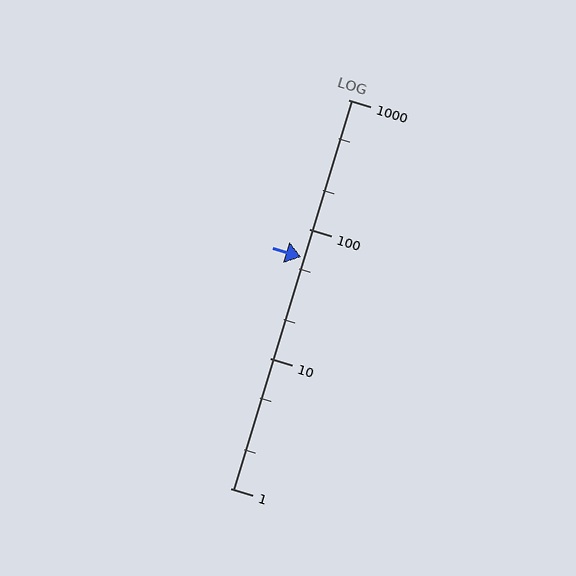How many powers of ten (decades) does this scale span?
The scale spans 3 decades, from 1 to 1000.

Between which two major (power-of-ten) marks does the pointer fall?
The pointer is between 10 and 100.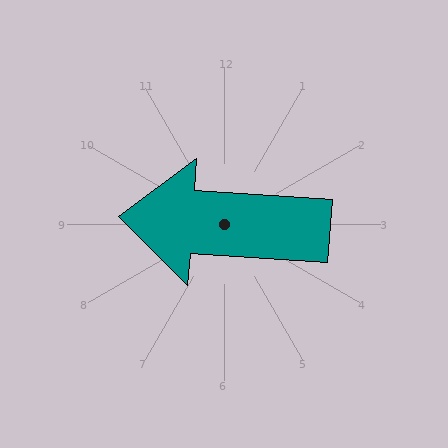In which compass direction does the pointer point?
West.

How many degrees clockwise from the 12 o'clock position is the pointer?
Approximately 274 degrees.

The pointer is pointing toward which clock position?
Roughly 9 o'clock.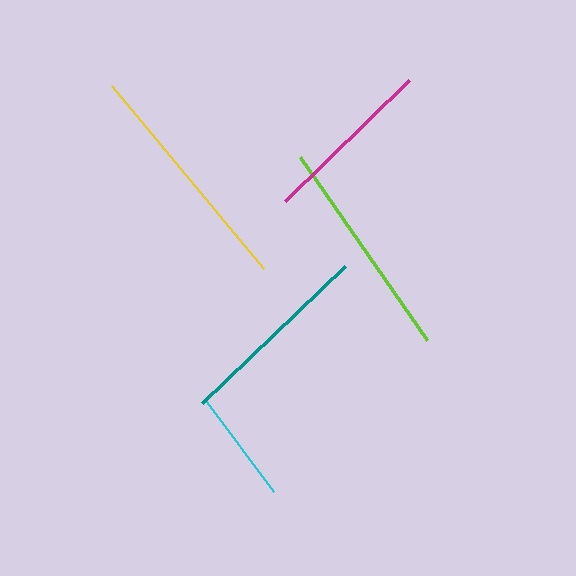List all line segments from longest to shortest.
From longest to shortest: yellow, lime, teal, magenta, cyan.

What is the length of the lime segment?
The lime segment is approximately 223 pixels long.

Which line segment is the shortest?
The cyan line is the shortest at approximately 113 pixels.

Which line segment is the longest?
The yellow line is the longest at approximately 238 pixels.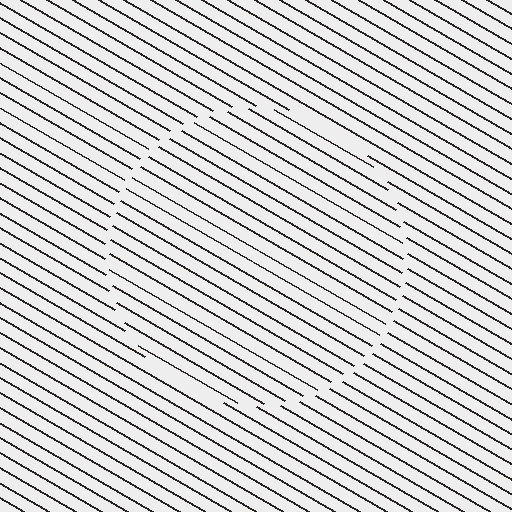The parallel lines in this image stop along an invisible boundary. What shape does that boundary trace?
An illusory circle. The interior of the shape contains the same grating, shifted by half a period — the contour is defined by the phase discontinuity where line-ends from the inner and outer gratings abut.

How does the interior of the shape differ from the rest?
The interior of the shape contains the same grating, shifted by half a period — the contour is defined by the phase discontinuity where line-ends from the inner and outer gratings abut.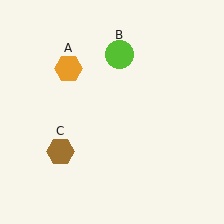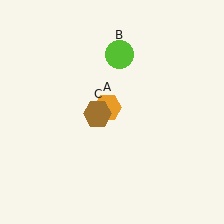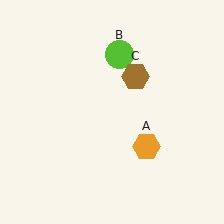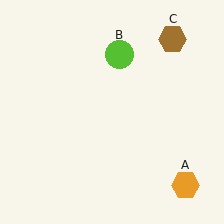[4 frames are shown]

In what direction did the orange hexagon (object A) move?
The orange hexagon (object A) moved down and to the right.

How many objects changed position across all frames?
2 objects changed position: orange hexagon (object A), brown hexagon (object C).